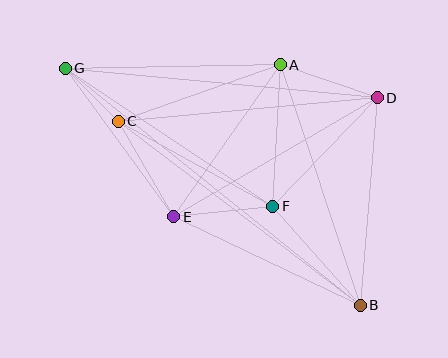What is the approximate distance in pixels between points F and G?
The distance between F and G is approximately 249 pixels.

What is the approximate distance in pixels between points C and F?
The distance between C and F is approximately 176 pixels.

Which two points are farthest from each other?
Points B and G are farthest from each other.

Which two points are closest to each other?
Points C and G are closest to each other.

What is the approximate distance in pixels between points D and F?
The distance between D and F is approximately 150 pixels.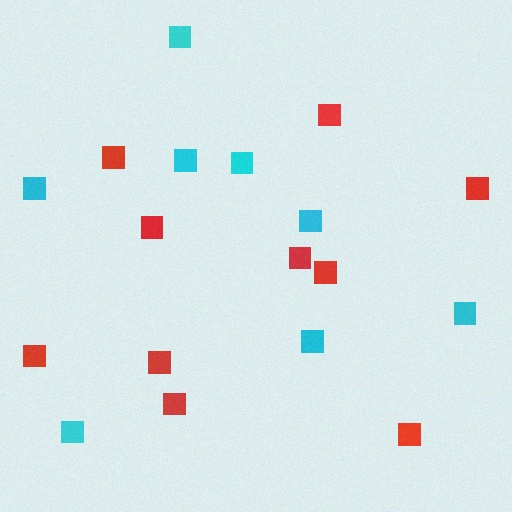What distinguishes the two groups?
There are 2 groups: one group of red squares (10) and one group of cyan squares (8).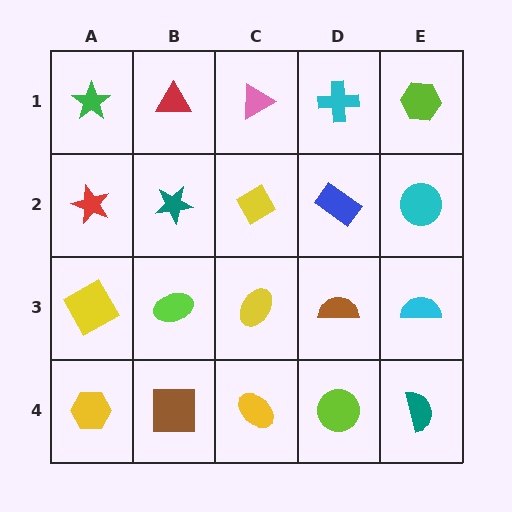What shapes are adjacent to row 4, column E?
A cyan semicircle (row 3, column E), a lime circle (row 4, column D).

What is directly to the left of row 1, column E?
A cyan cross.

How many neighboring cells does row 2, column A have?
3.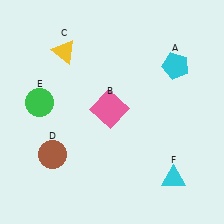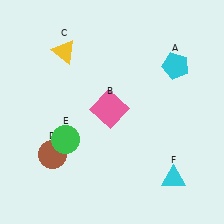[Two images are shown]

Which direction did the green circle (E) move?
The green circle (E) moved down.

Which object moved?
The green circle (E) moved down.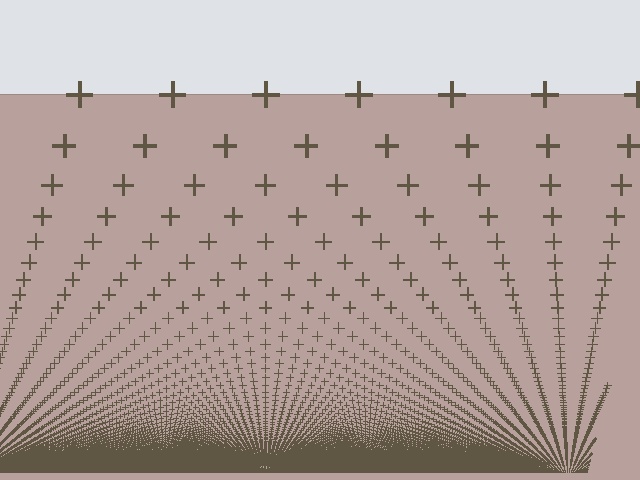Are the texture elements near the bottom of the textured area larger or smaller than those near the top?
Smaller. The gradient is inverted — elements near the bottom are smaller and denser.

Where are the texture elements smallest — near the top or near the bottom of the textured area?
Near the bottom.